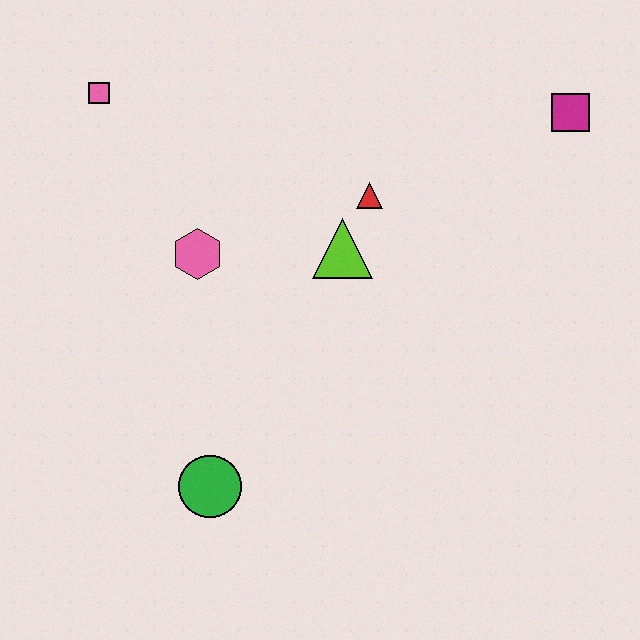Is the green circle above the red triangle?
No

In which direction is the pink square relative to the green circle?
The pink square is above the green circle.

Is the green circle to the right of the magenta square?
No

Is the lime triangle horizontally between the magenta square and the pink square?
Yes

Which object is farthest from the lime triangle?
The pink square is farthest from the lime triangle.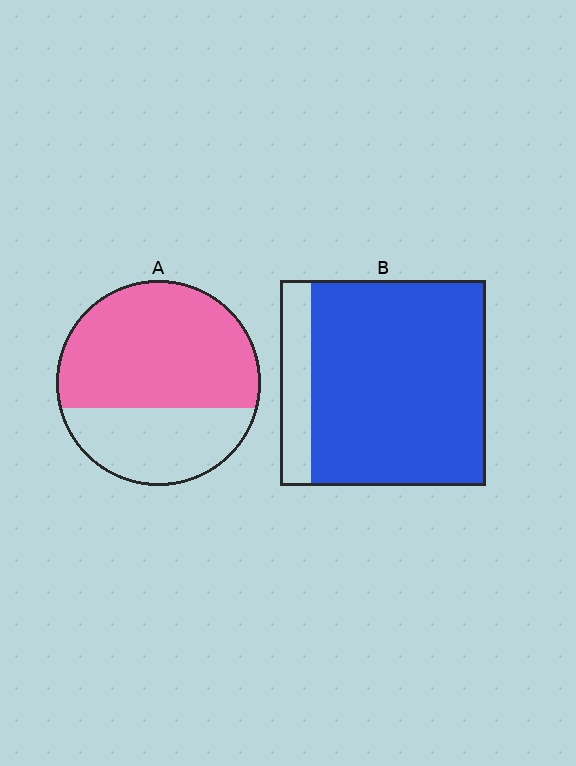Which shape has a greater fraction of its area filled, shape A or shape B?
Shape B.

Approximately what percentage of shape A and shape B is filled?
A is approximately 65% and B is approximately 85%.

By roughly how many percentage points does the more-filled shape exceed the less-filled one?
By roughly 20 percentage points (B over A).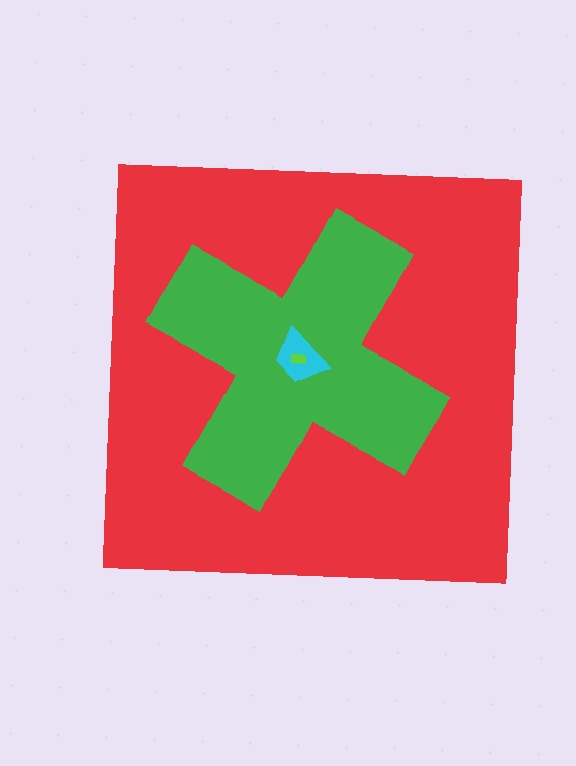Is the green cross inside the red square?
Yes.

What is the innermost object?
The lime rectangle.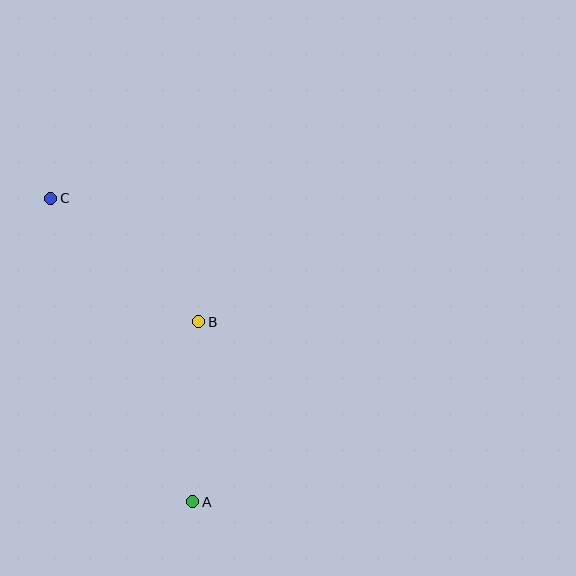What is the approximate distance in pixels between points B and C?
The distance between B and C is approximately 193 pixels.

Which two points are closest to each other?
Points A and B are closest to each other.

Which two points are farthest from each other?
Points A and C are farthest from each other.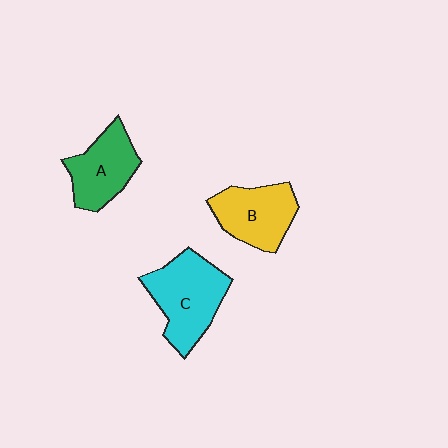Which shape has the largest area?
Shape C (cyan).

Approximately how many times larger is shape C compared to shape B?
Approximately 1.2 times.